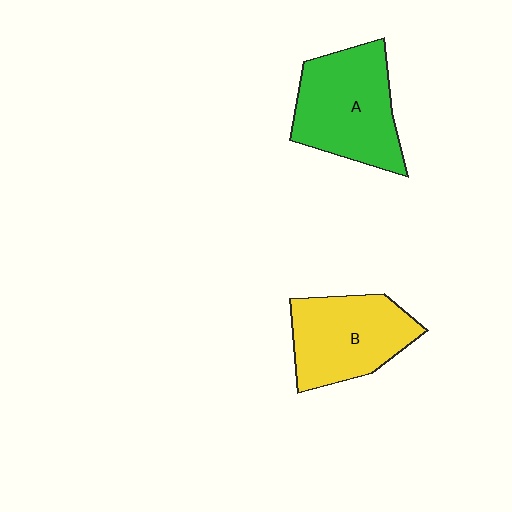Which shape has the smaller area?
Shape B (yellow).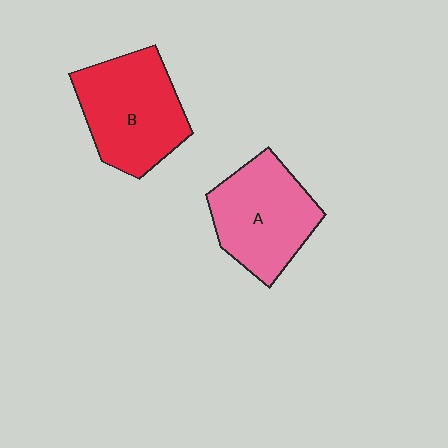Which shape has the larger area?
Shape B (red).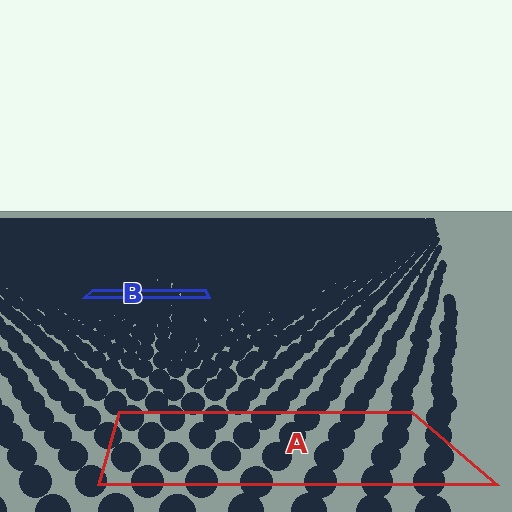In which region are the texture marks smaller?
The texture marks are smaller in region B, because it is farther away.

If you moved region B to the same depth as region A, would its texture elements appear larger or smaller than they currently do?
They would appear larger. At a closer depth, the same texture elements are projected at a bigger on-screen size.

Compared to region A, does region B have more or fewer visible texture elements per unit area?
Region B has more texture elements per unit area — they are packed more densely because it is farther away.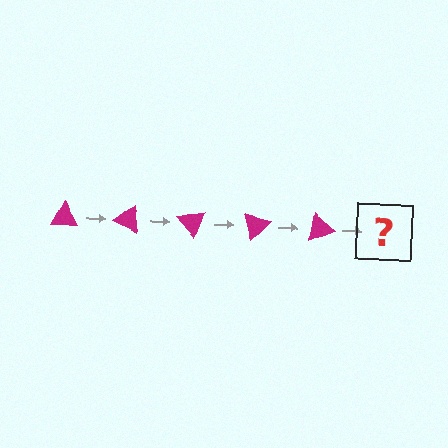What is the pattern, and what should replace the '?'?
The pattern is that the triangle rotates 25 degrees each step. The '?' should be a magenta triangle rotated 125 degrees.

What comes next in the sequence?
The next element should be a magenta triangle rotated 125 degrees.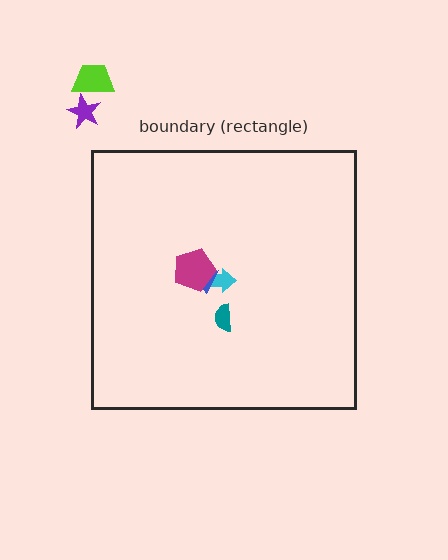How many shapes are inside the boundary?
4 inside, 2 outside.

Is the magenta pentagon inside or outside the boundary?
Inside.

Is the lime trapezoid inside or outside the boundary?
Outside.